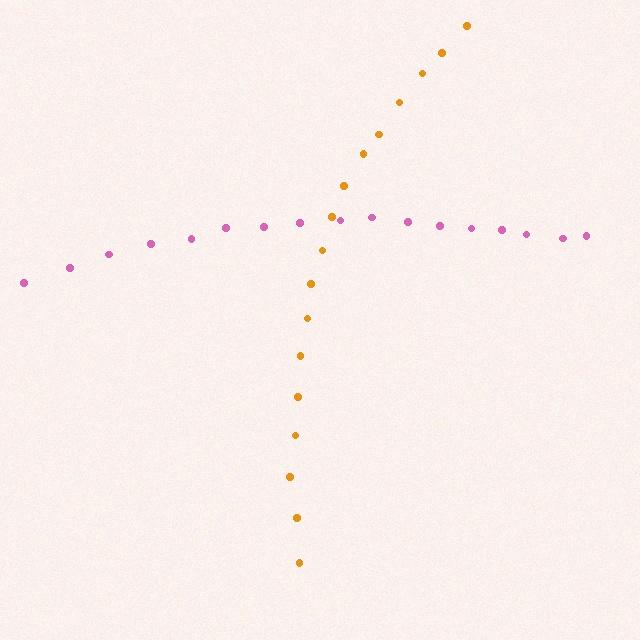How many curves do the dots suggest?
There are 2 distinct paths.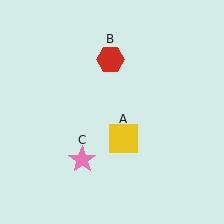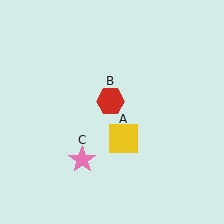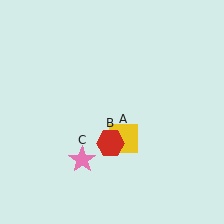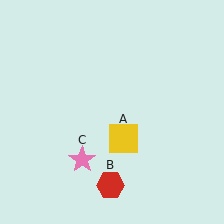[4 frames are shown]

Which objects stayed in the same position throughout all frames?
Yellow square (object A) and pink star (object C) remained stationary.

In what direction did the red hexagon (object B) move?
The red hexagon (object B) moved down.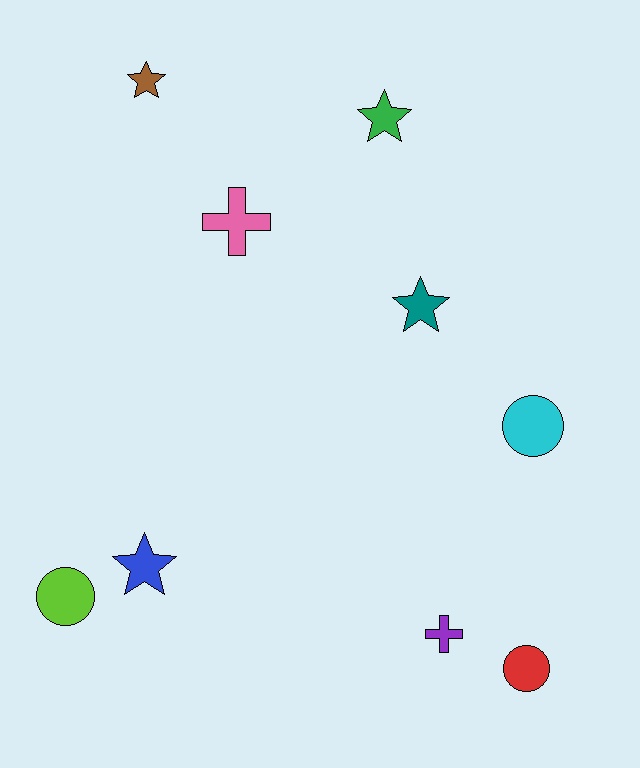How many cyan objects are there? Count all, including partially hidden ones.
There is 1 cyan object.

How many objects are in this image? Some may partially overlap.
There are 9 objects.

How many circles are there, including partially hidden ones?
There are 3 circles.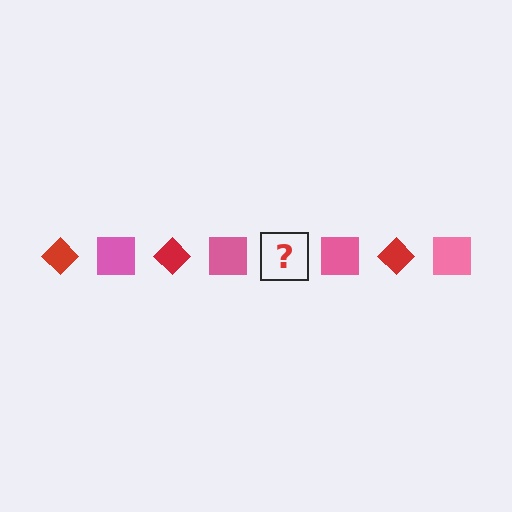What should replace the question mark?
The question mark should be replaced with a red diamond.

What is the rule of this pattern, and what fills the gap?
The rule is that the pattern alternates between red diamond and pink square. The gap should be filled with a red diamond.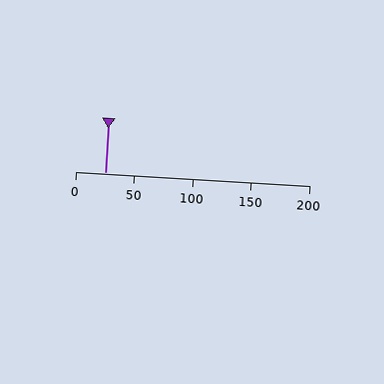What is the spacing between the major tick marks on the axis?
The major ticks are spaced 50 apart.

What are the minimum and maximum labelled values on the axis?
The axis runs from 0 to 200.